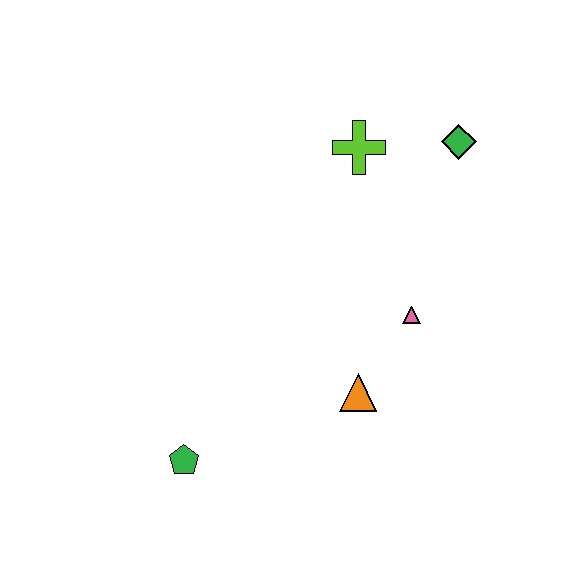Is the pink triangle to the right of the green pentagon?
Yes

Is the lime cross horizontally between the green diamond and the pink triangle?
No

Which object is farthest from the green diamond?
The green pentagon is farthest from the green diamond.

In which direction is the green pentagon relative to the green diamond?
The green pentagon is below the green diamond.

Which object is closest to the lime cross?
The green diamond is closest to the lime cross.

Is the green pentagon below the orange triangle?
Yes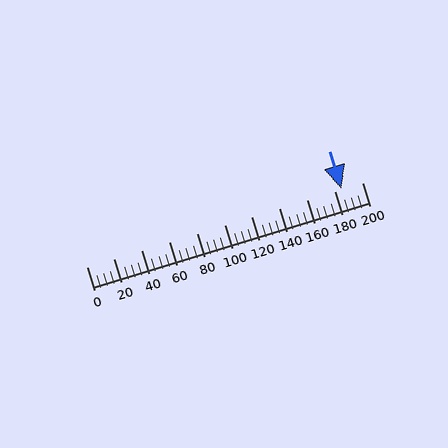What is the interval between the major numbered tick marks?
The major tick marks are spaced 20 units apart.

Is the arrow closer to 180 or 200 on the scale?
The arrow is closer to 180.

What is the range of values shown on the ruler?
The ruler shows values from 0 to 200.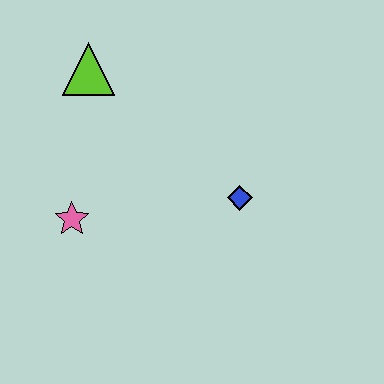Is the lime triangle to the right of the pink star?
Yes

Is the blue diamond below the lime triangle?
Yes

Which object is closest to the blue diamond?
The pink star is closest to the blue diamond.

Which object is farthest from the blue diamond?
The lime triangle is farthest from the blue diamond.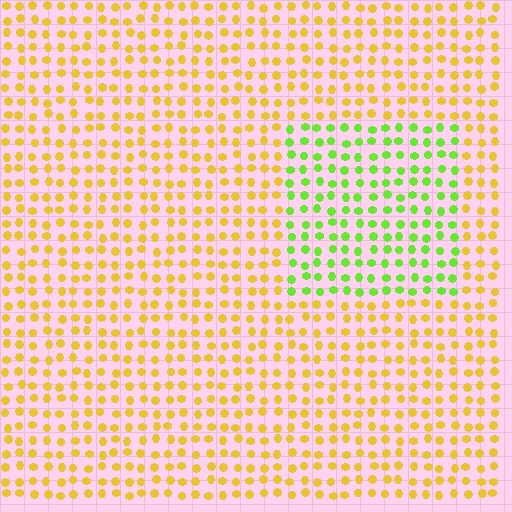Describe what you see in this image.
The image is filled with small yellow elements in a uniform arrangement. A rectangle-shaped region is visible where the elements are tinted to a slightly different hue, forming a subtle color boundary.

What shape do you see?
I see a rectangle.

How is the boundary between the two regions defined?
The boundary is defined purely by a slight shift in hue (about 55 degrees). Spacing, size, and orientation are identical on both sides.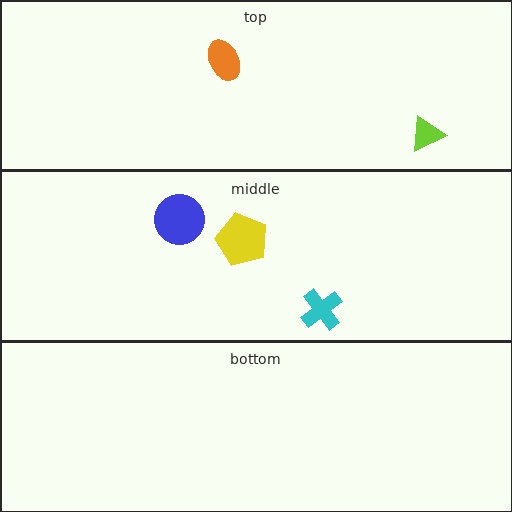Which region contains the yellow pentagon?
The middle region.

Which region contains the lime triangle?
The top region.